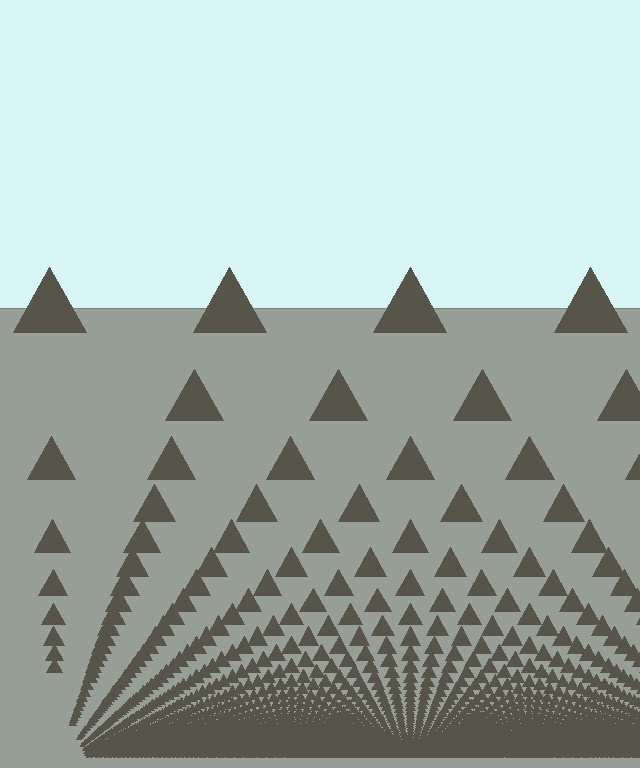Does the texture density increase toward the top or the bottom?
Density increases toward the bottom.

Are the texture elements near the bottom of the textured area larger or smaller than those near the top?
Smaller. The gradient is inverted — elements near the bottom are smaller and denser.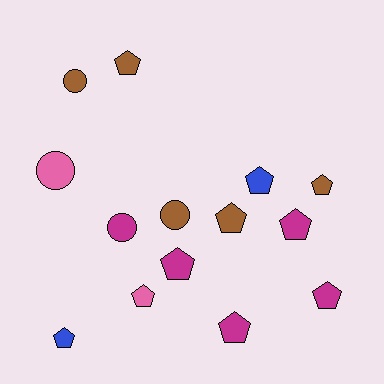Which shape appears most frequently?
Pentagon, with 10 objects.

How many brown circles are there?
There are 2 brown circles.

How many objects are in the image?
There are 14 objects.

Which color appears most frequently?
Magenta, with 5 objects.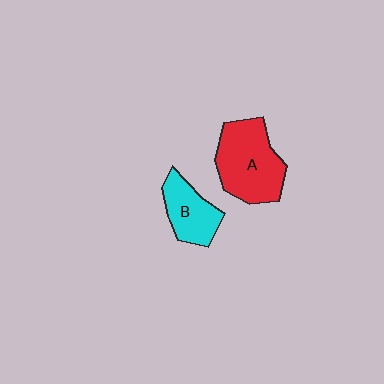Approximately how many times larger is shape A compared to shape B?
Approximately 1.6 times.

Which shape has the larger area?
Shape A (red).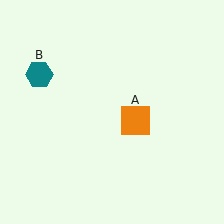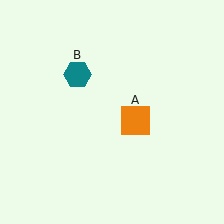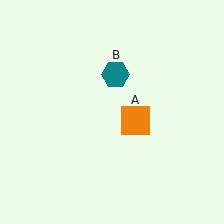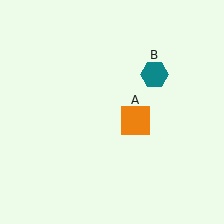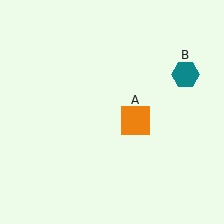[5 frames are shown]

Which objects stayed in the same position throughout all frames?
Orange square (object A) remained stationary.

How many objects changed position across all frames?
1 object changed position: teal hexagon (object B).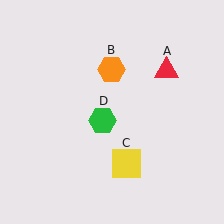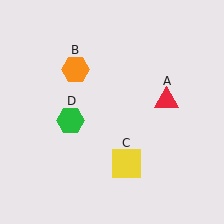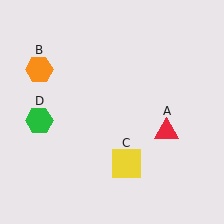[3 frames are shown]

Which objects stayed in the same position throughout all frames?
Yellow square (object C) remained stationary.